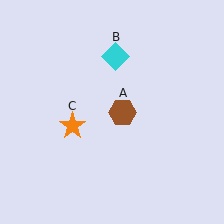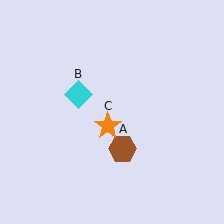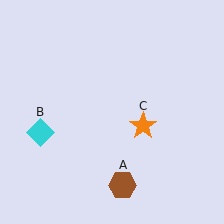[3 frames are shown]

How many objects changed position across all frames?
3 objects changed position: brown hexagon (object A), cyan diamond (object B), orange star (object C).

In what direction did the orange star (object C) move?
The orange star (object C) moved right.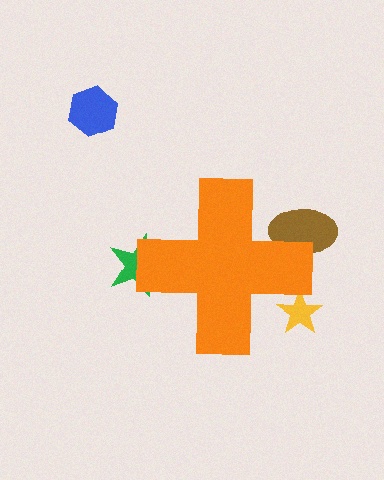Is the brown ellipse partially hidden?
Yes, the brown ellipse is partially hidden behind the orange cross.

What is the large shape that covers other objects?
An orange cross.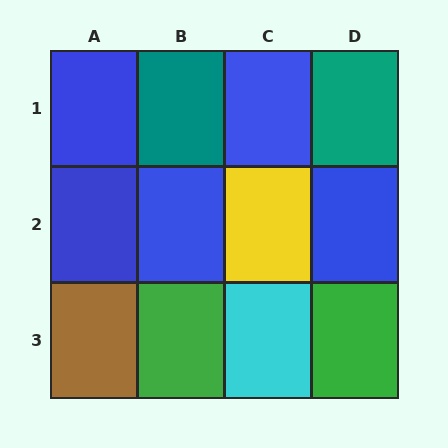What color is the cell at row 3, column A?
Brown.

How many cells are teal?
2 cells are teal.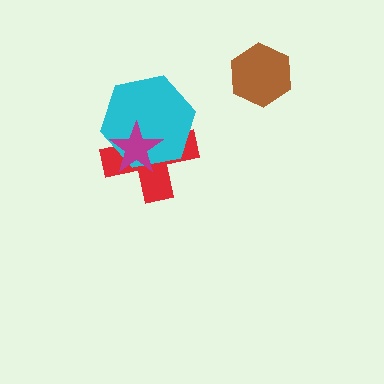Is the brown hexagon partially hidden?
No, no other shape covers it.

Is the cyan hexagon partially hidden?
Yes, it is partially covered by another shape.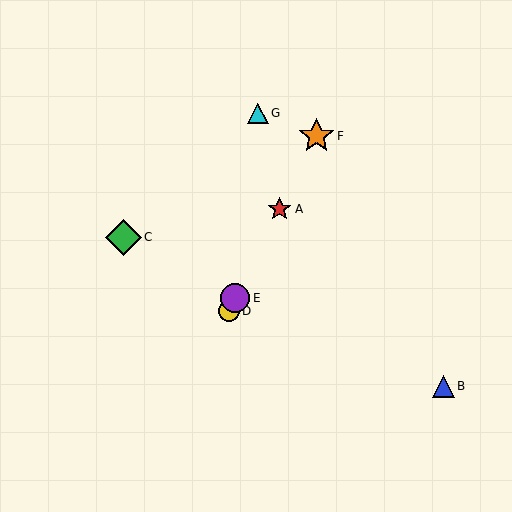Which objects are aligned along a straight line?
Objects A, D, E, F are aligned along a straight line.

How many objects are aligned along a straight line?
4 objects (A, D, E, F) are aligned along a straight line.